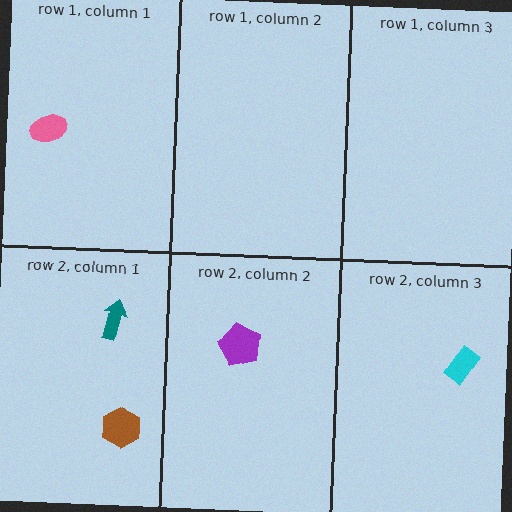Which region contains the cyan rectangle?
The row 2, column 3 region.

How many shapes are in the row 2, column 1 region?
2.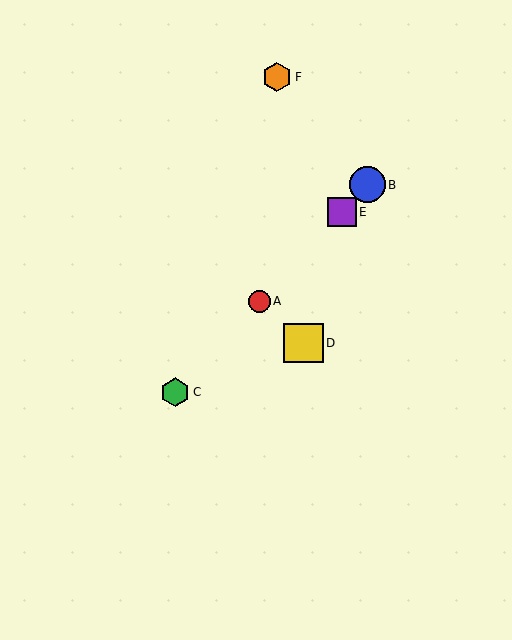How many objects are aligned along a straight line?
4 objects (A, B, C, E) are aligned along a straight line.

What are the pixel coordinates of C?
Object C is at (175, 392).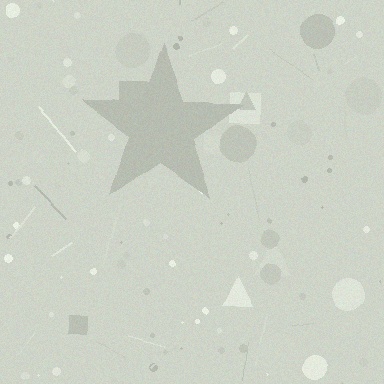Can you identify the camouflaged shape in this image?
The camouflaged shape is a star.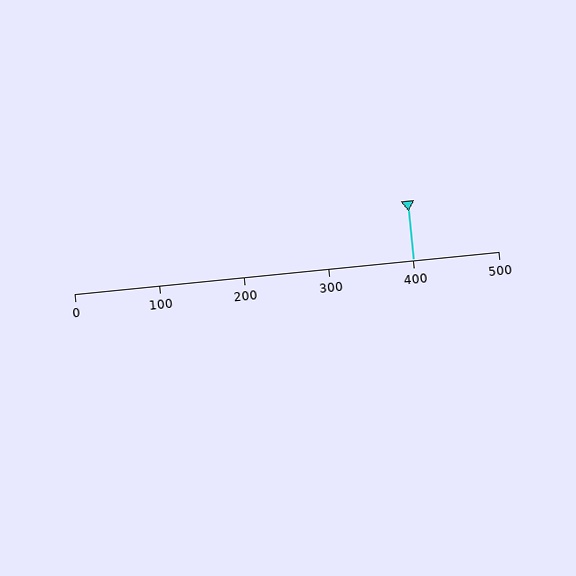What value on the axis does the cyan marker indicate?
The marker indicates approximately 400.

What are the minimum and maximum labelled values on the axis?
The axis runs from 0 to 500.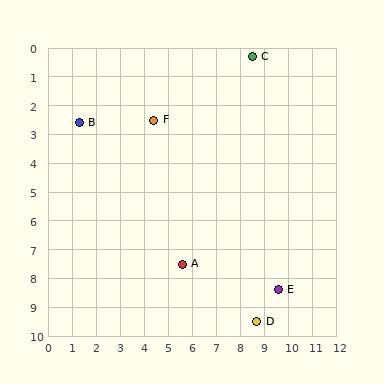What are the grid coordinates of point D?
Point D is at approximately (8.7, 9.5).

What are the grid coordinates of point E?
Point E is at approximately (9.6, 8.4).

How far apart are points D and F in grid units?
Points D and F are about 8.2 grid units apart.